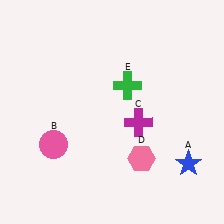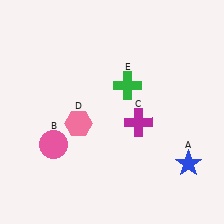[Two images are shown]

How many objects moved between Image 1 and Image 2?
1 object moved between the two images.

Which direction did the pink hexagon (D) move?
The pink hexagon (D) moved left.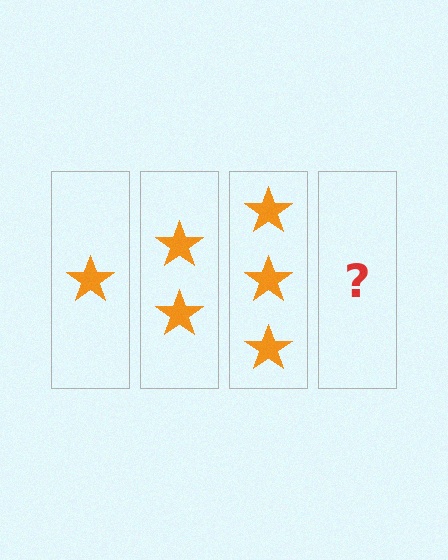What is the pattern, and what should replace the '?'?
The pattern is that each step adds one more star. The '?' should be 4 stars.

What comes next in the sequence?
The next element should be 4 stars.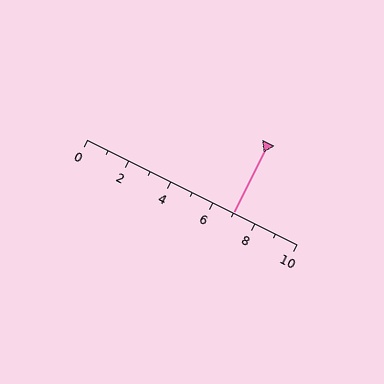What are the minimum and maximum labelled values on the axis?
The axis runs from 0 to 10.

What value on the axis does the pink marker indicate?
The marker indicates approximately 7.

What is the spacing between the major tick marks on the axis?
The major ticks are spaced 2 apart.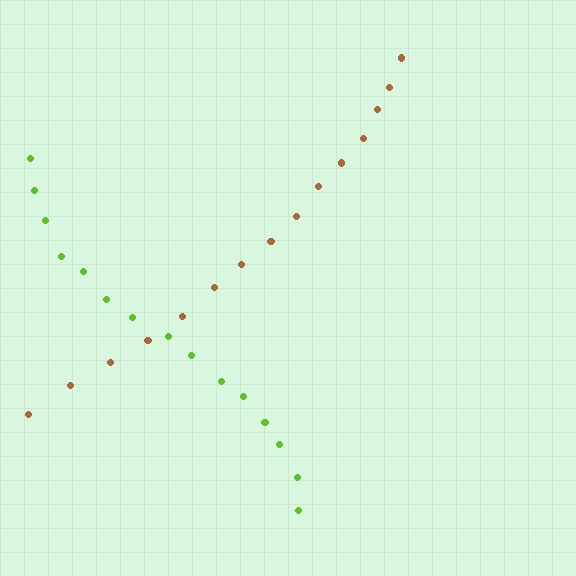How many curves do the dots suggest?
There are 2 distinct paths.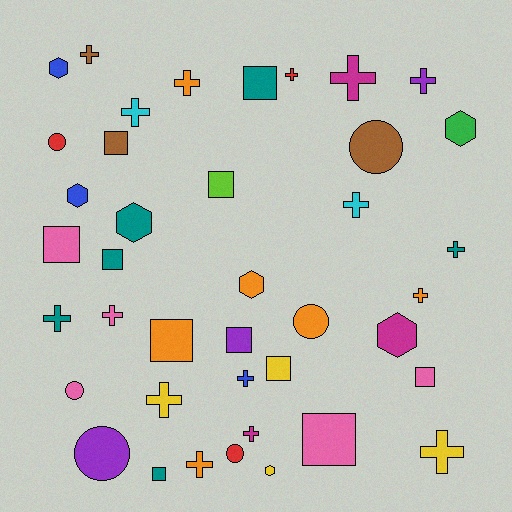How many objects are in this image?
There are 40 objects.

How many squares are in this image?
There are 11 squares.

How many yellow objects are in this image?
There are 4 yellow objects.